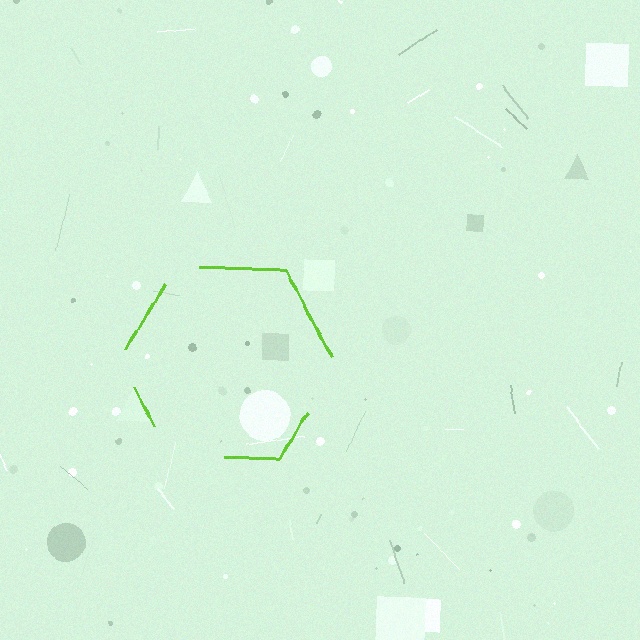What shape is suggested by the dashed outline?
The dashed outline suggests a hexagon.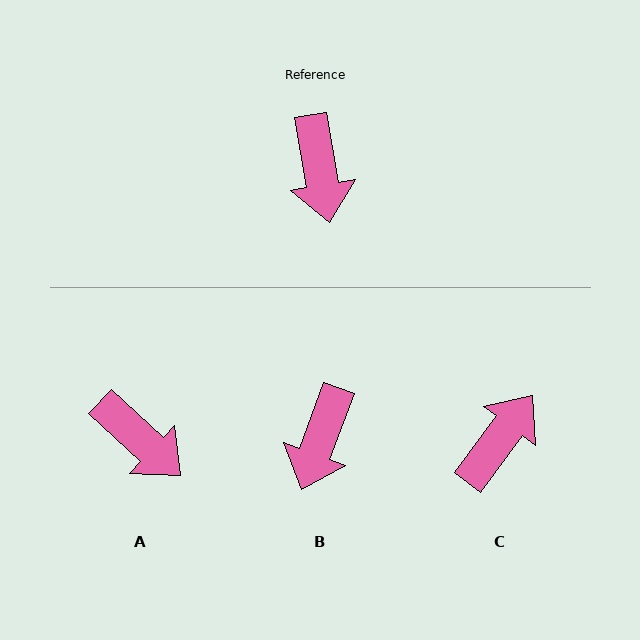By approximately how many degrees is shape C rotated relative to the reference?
Approximately 133 degrees counter-clockwise.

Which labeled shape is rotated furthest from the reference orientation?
C, about 133 degrees away.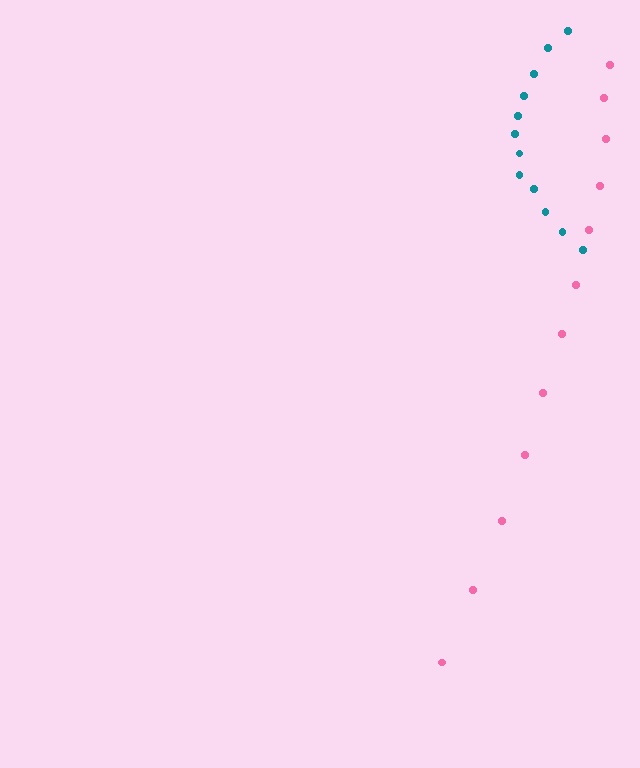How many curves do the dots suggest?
There are 2 distinct paths.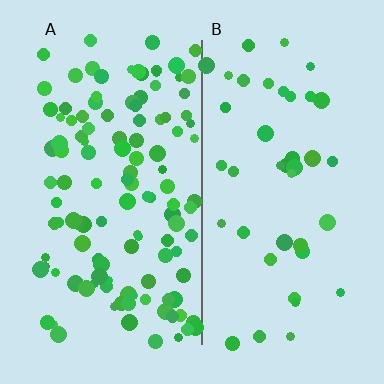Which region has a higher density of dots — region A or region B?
A (the left).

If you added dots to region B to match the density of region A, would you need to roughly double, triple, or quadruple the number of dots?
Approximately triple.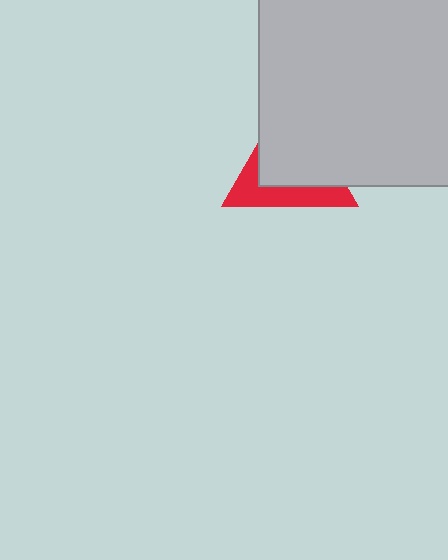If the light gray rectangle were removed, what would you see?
You would see the complete red triangle.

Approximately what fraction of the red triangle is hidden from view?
Roughly 63% of the red triangle is hidden behind the light gray rectangle.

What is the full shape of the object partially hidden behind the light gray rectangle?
The partially hidden object is a red triangle.